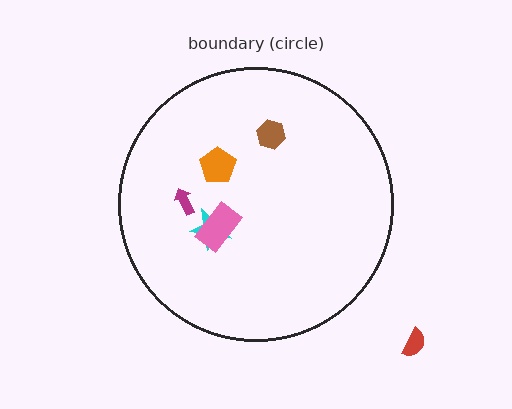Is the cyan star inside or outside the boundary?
Inside.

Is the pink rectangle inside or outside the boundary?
Inside.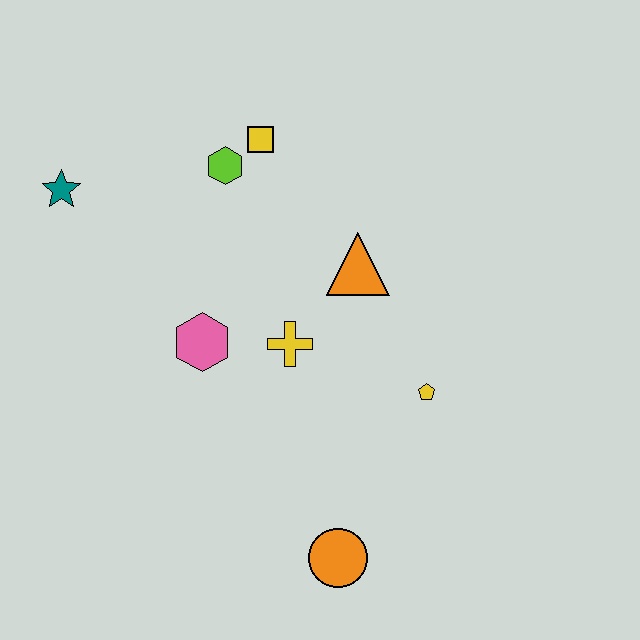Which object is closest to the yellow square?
The lime hexagon is closest to the yellow square.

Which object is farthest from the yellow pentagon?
The teal star is farthest from the yellow pentagon.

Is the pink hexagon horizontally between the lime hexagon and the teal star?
Yes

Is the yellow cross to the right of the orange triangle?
No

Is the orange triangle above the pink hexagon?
Yes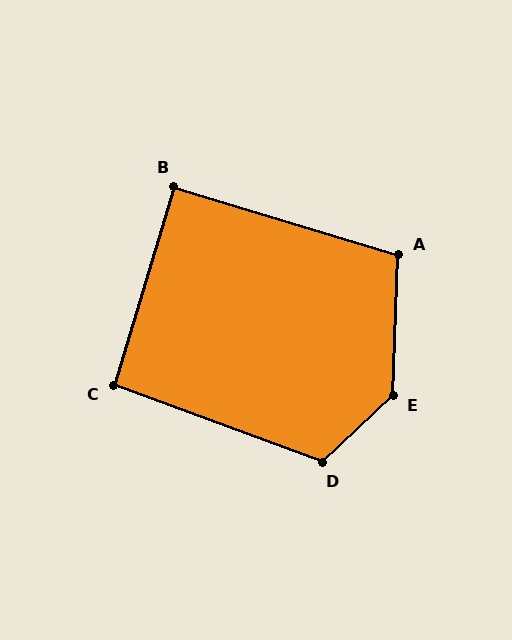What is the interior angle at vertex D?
Approximately 117 degrees (obtuse).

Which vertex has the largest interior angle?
E, at approximately 135 degrees.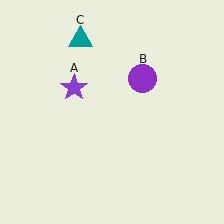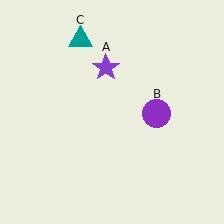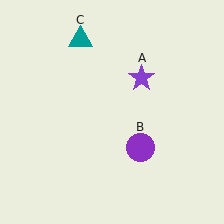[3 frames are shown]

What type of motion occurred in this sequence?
The purple star (object A), purple circle (object B) rotated clockwise around the center of the scene.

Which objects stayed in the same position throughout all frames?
Teal triangle (object C) remained stationary.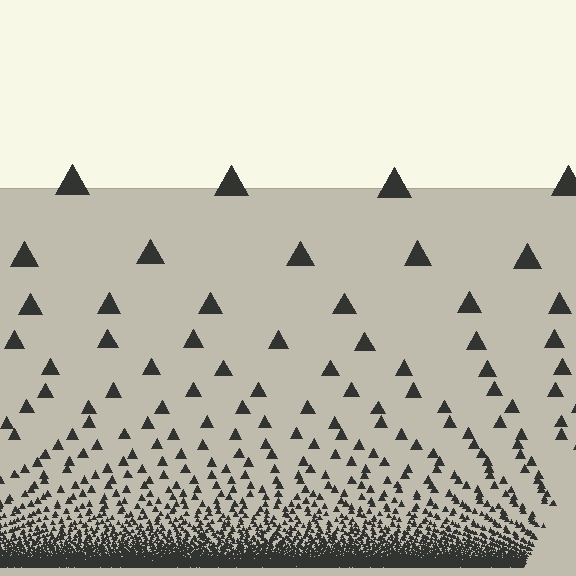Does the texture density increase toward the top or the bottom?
Density increases toward the bottom.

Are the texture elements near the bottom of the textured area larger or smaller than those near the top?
Smaller. The gradient is inverted — elements near the bottom are smaller and denser.